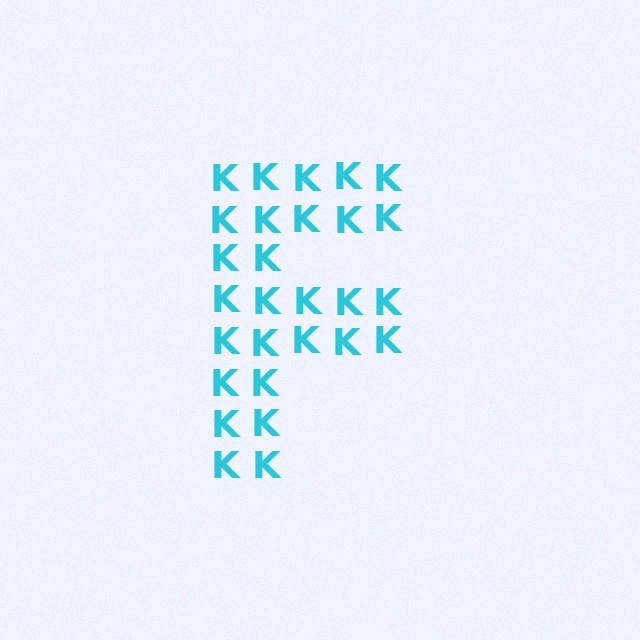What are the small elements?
The small elements are letter K's.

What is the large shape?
The large shape is the letter F.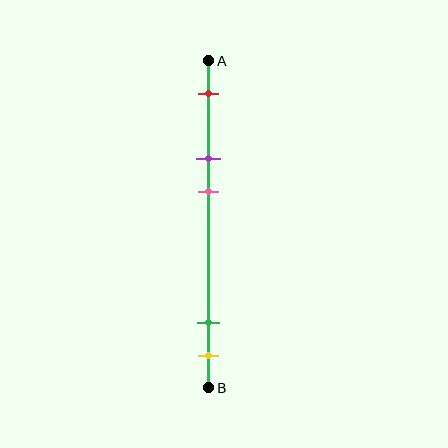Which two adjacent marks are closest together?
The green and yellow marks are the closest adjacent pair.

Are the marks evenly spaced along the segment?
No, the marks are not evenly spaced.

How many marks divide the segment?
There are 5 marks dividing the segment.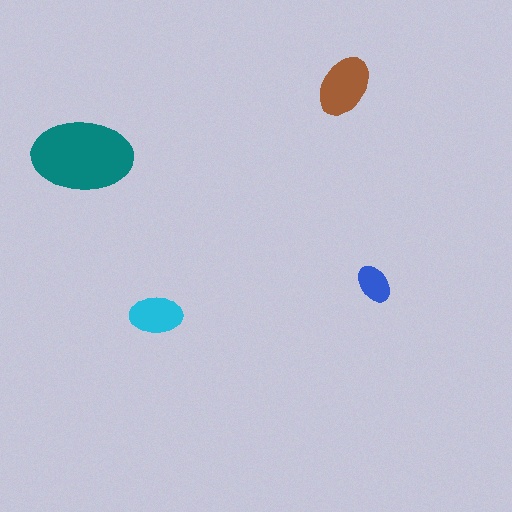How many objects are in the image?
There are 4 objects in the image.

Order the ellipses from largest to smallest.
the teal one, the brown one, the cyan one, the blue one.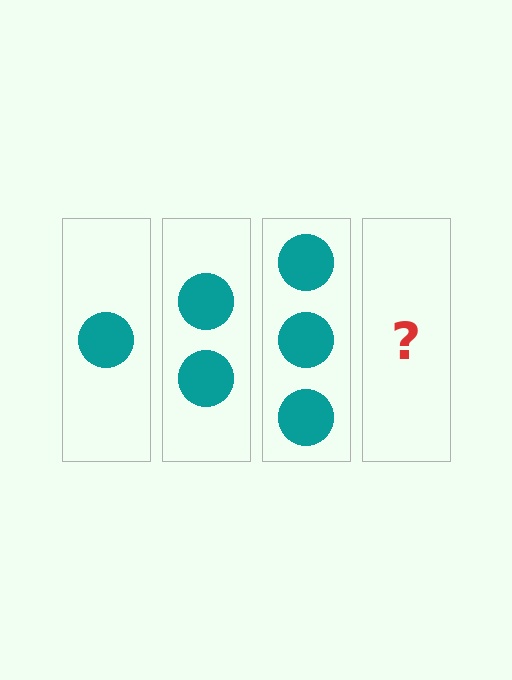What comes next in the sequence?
The next element should be 4 circles.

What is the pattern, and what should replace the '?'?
The pattern is that each step adds one more circle. The '?' should be 4 circles.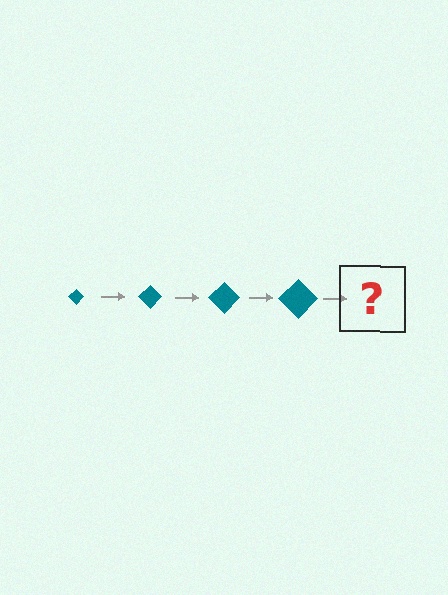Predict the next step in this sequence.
The next step is a teal diamond, larger than the previous one.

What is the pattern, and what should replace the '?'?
The pattern is that the diamond gets progressively larger each step. The '?' should be a teal diamond, larger than the previous one.